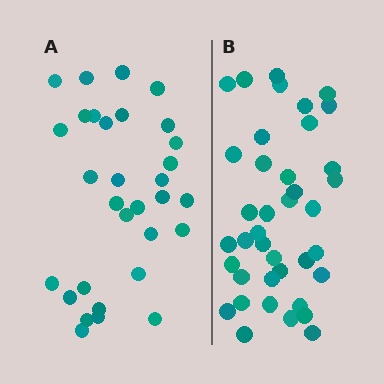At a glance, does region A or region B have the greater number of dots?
Region B (the right region) has more dots.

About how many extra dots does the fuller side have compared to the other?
Region B has roughly 8 or so more dots than region A.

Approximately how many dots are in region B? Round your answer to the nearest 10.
About 40 dots. (The exact count is 39, which rounds to 40.)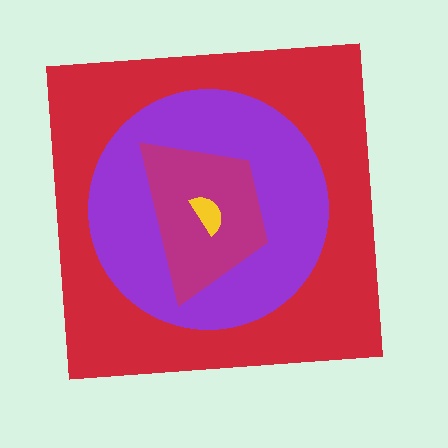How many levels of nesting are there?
4.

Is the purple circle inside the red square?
Yes.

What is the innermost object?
The yellow semicircle.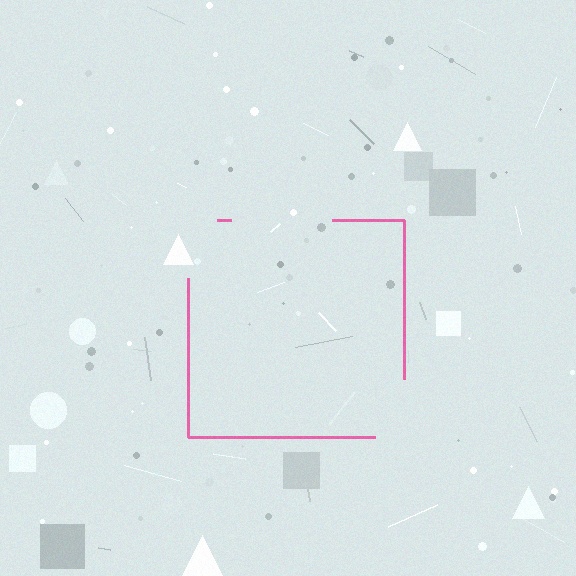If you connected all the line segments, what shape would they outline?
They would outline a square.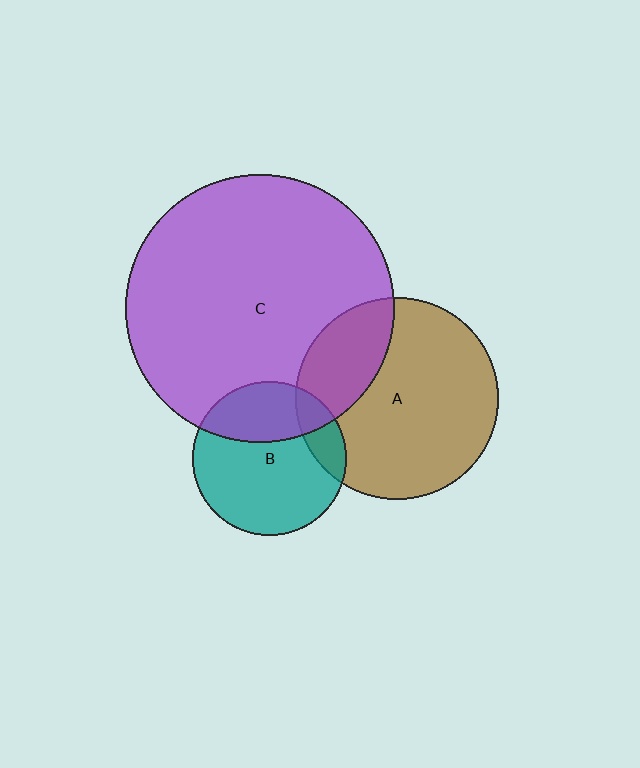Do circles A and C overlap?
Yes.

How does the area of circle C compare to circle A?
Approximately 1.8 times.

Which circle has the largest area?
Circle C (purple).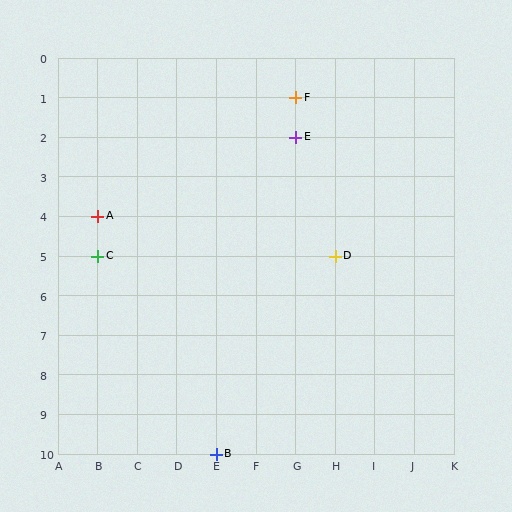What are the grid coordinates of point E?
Point E is at grid coordinates (G, 2).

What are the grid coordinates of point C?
Point C is at grid coordinates (B, 5).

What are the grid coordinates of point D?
Point D is at grid coordinates (H, 5).